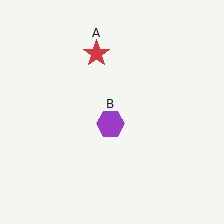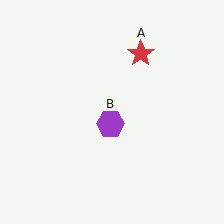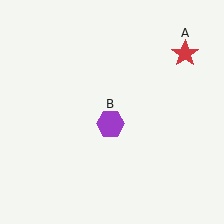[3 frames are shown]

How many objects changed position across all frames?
1 object changed position: red star (object A).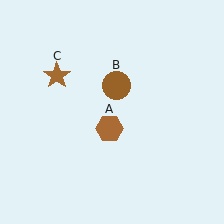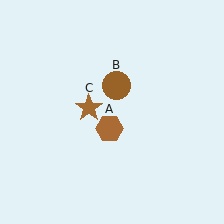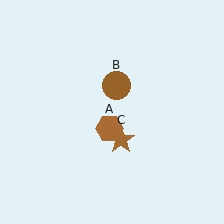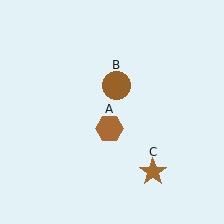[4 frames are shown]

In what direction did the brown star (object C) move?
The brown star (object C) moved down and to the right.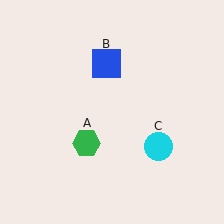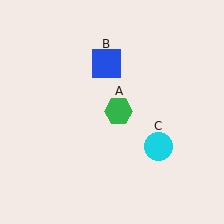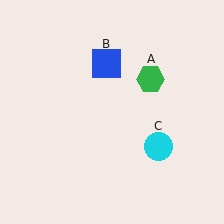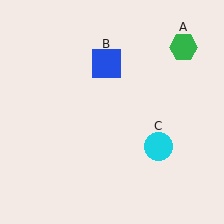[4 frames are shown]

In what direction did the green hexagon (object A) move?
The green hexagon (object A) moved up and to the right.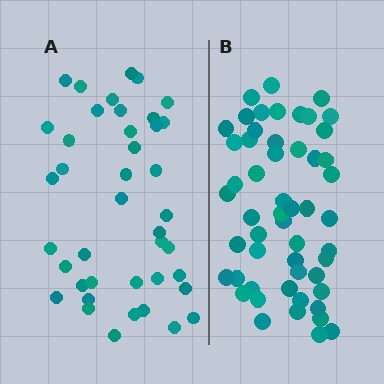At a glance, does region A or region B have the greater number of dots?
Region B (the right region) has more dots.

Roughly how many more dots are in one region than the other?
Region B has roughly 12 or so more dots than region A.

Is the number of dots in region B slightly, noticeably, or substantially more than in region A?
Region B has noticeably more, but not dramatically so. The ratio is roughly 1.3 to 1.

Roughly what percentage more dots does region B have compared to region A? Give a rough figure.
About 30% more.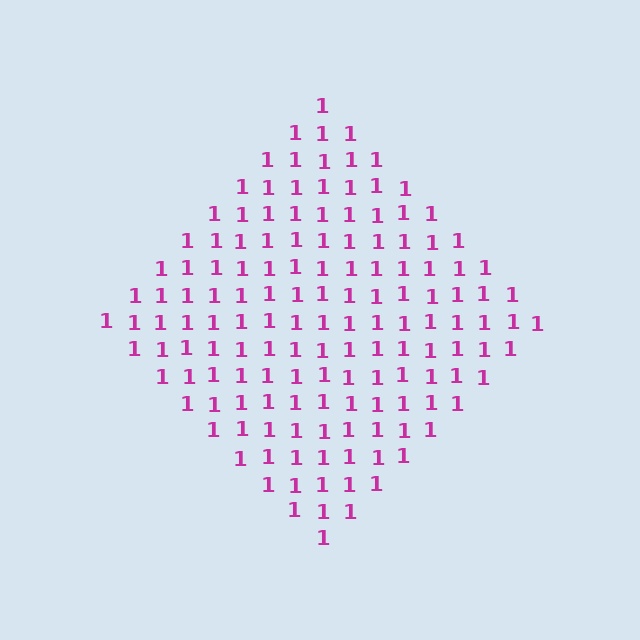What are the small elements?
The small elements are digit 1's.